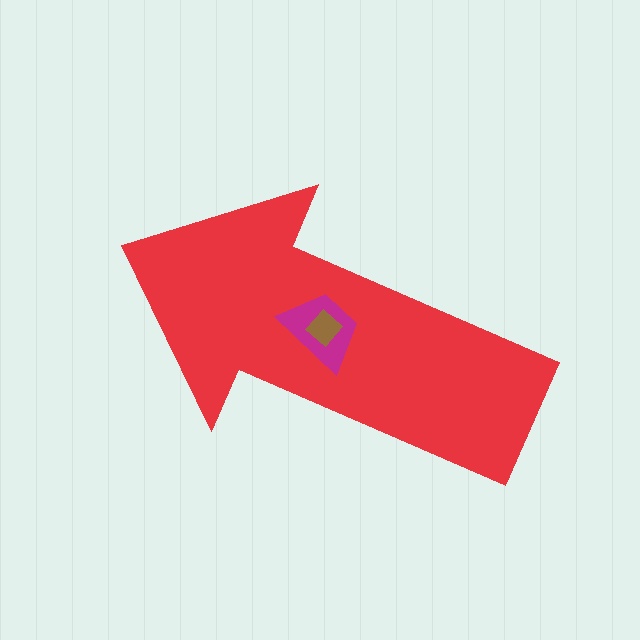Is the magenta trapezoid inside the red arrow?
Yes.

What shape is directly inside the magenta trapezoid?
The brown diamond.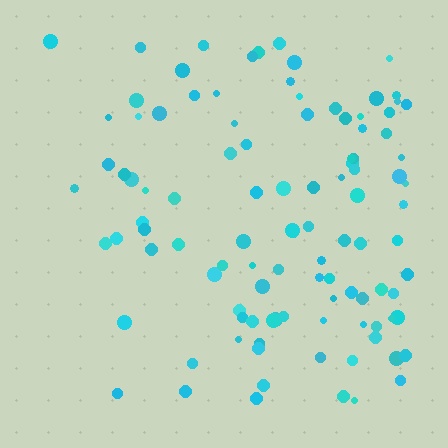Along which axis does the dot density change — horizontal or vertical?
Horizontal.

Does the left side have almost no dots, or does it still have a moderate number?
Still a moderate number, just noticeably fewer than the right.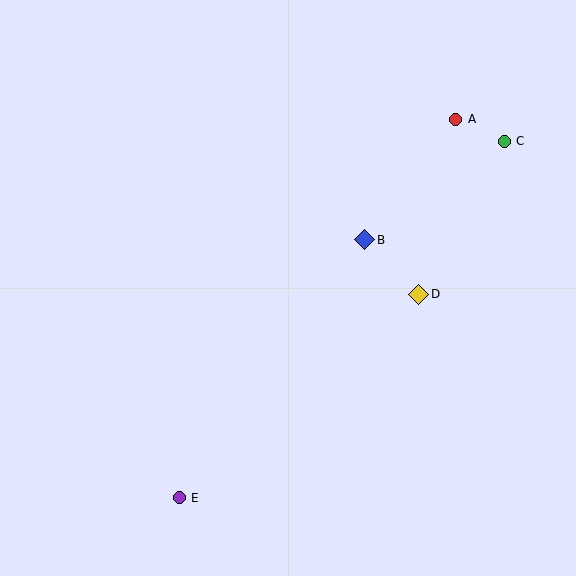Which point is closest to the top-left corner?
Point B is closest to the top-left corner.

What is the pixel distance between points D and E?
The distance between D and E is 314 pixels.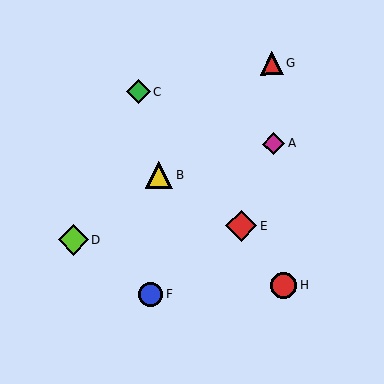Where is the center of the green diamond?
The center of the green diamond is at (139, 92).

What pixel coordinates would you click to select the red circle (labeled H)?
Click at (283, 286) to select the red circle H.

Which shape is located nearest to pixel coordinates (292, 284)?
The red circle (labeled H) at (283, 286) is nearest to that location.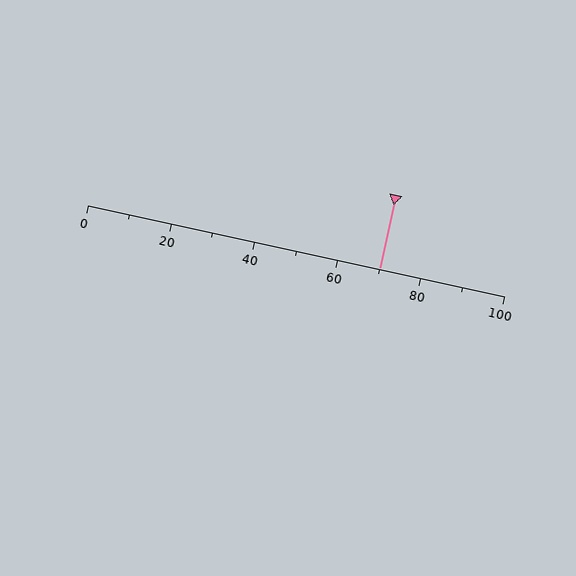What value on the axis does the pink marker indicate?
The marker indicates approximately 70.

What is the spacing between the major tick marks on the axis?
The major ticks are spaced 20 apart.